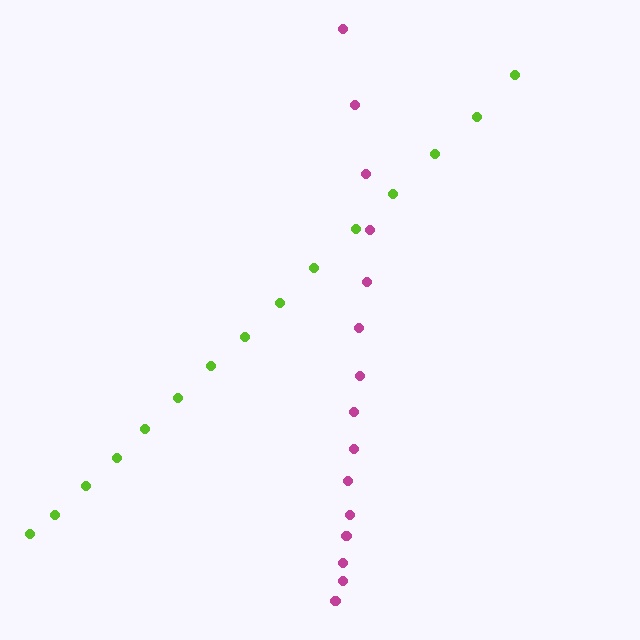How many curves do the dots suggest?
There are 2 distinct paths.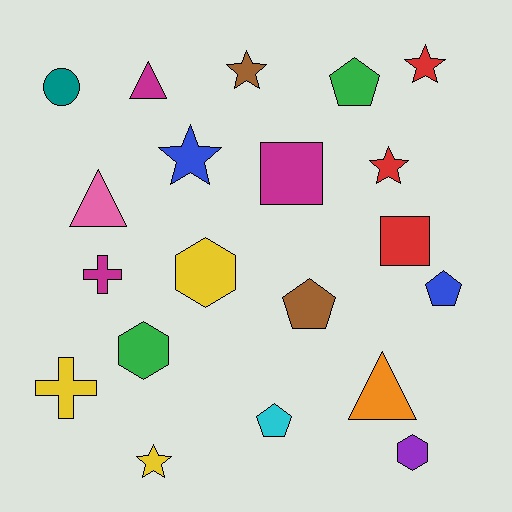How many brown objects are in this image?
There are 2 brown objects.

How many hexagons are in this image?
There are 3 hexagons.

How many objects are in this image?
There are 20 objects.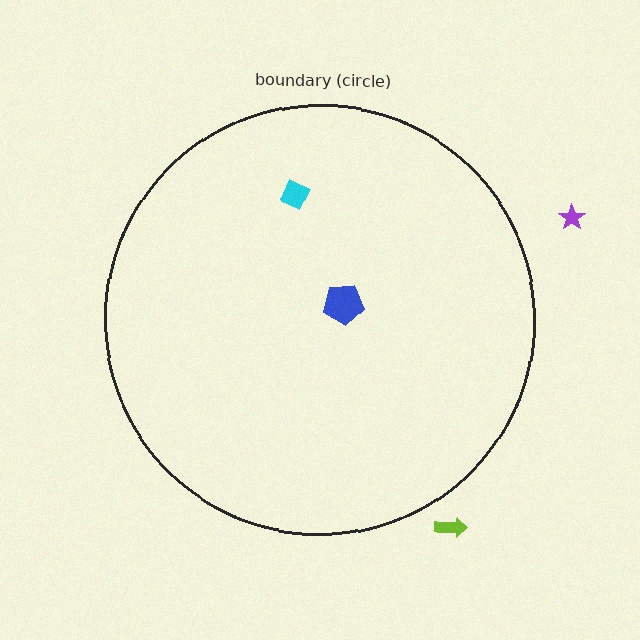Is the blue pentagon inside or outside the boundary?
Inside.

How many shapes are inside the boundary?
2 inside, 2 outside.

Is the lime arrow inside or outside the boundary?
Outside.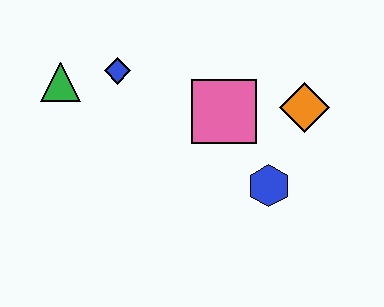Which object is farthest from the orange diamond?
The green triangle is farthest from the orange diamond.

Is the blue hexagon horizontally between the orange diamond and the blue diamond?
Yes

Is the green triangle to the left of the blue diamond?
Yes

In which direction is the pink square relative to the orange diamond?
The pink square is to the left of the orange diamond.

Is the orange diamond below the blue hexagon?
No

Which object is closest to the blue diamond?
The green triangle is closest to the blue diamond.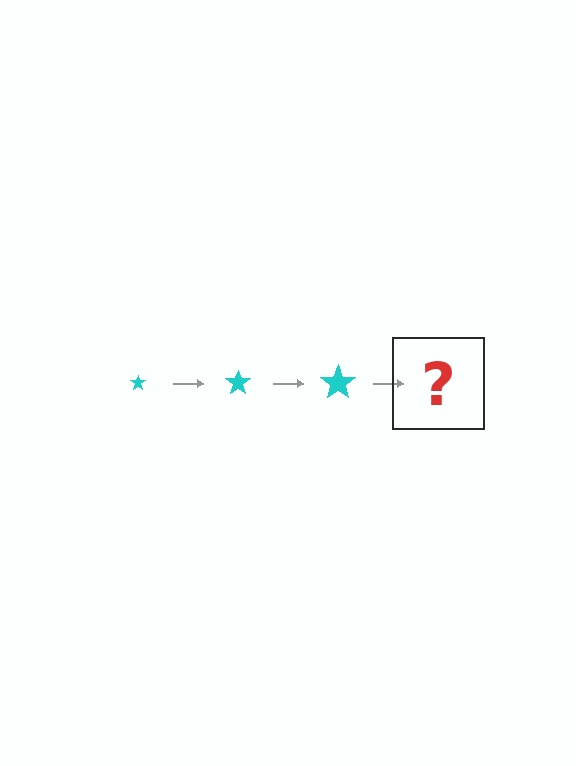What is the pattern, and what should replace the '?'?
The pattern is that the star gets progressively larger each step. The '?' should be a cyan star, larger than the previous one.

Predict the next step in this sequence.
The next step is a cyan star, larger than the previous one.